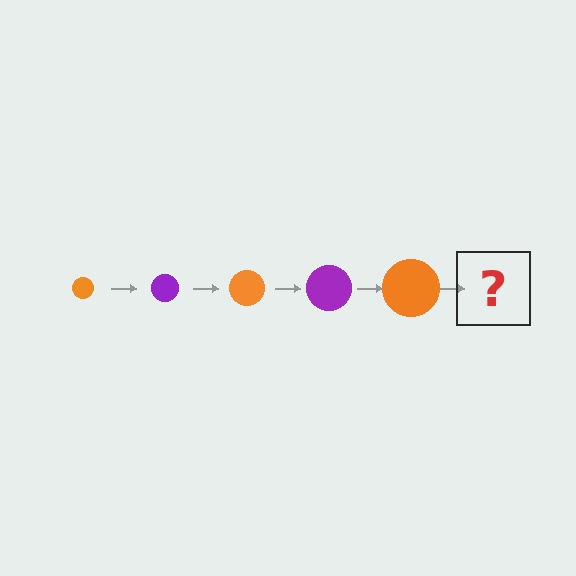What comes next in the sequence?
The next element should be a purple circle, larger than the previous one.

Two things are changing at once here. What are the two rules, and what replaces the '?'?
The two rules are that the circle grows larger each step and the color cycles through orange and purple. The '?' should be a purple circle, larger than the previous one.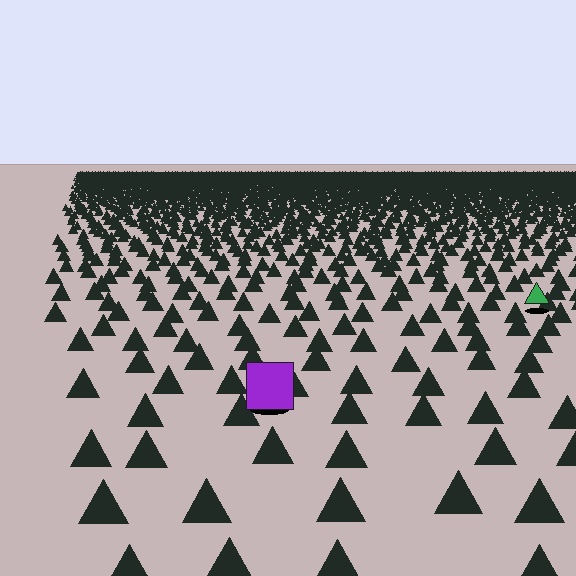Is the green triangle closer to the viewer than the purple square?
No. The purple square is closer — you can tell from the texture gradient: the ground texture is coarser near it.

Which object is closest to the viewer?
The purple square is closest. The texture marks near it are larger and more spread out.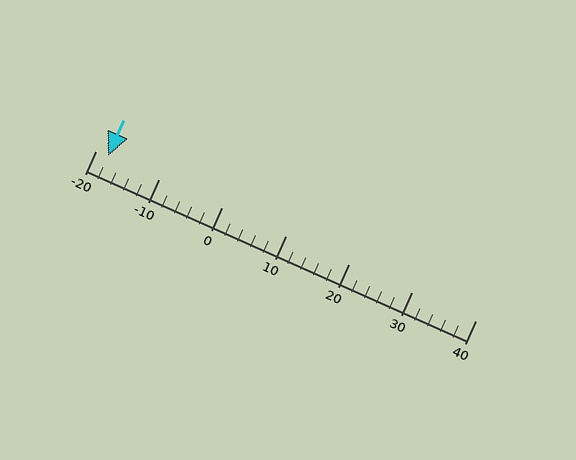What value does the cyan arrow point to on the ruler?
The cyan arrow points to approximately -18.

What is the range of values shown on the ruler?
The ruler shows values from -20 to 40.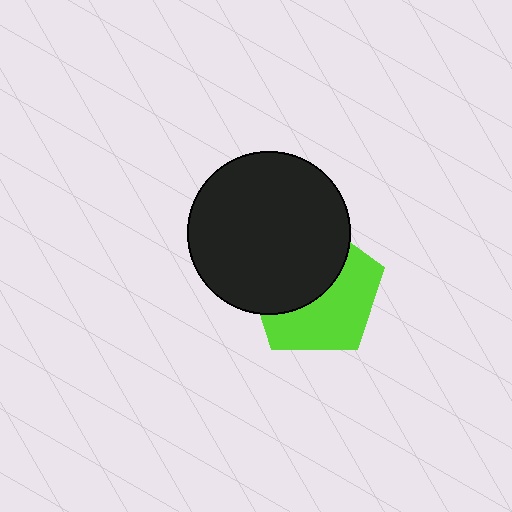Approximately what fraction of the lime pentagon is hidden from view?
Roughly 50% of the lime pentagon is hidden behind the black circle.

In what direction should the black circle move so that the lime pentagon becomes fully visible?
The black circle should move toward the upper-left. That is the shortest direction to clear the overlap and leave the lime pentagon fully visible.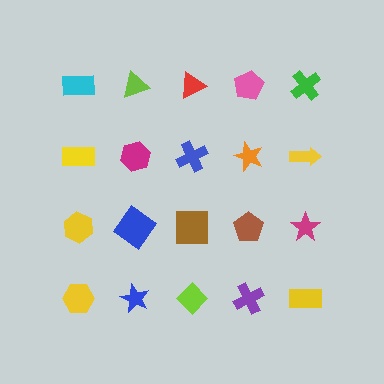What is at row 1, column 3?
A red triangle.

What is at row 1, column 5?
A green cross.